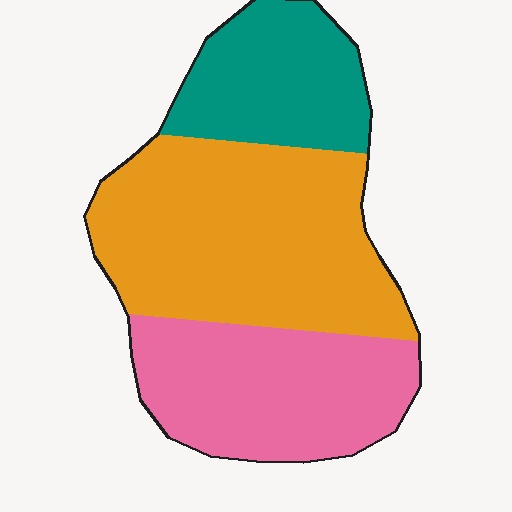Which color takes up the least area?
Teal, at roughly 20%.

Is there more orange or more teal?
Orange.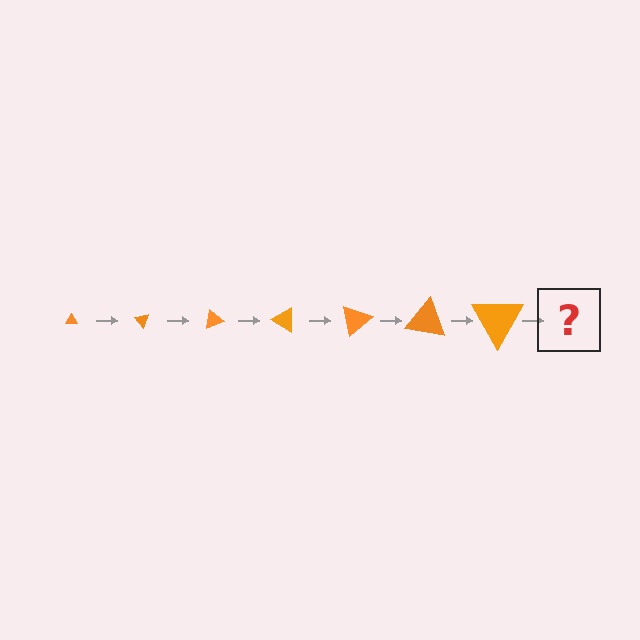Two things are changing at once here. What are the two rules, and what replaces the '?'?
The two rules are that the triangle grows larger each step and it rotates 50 degrees each step. The '?' should be a triangle, larger than the previous one and rotated 350 degrees from the start.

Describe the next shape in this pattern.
It should be a triangle, larger than the previous one and rotated 350 degrees from the start.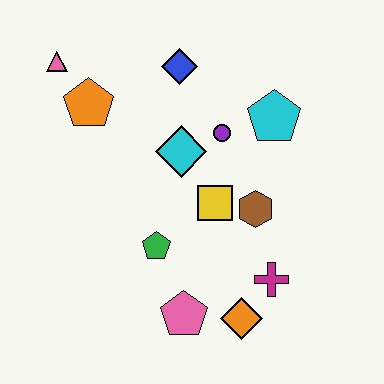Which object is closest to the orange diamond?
The magenta cross is closest to the orange diamond.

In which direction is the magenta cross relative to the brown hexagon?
The magenta cross is below the brown hexagon.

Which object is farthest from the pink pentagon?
The pink triangle is farthest from the pink pentagon.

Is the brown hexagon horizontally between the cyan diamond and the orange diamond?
No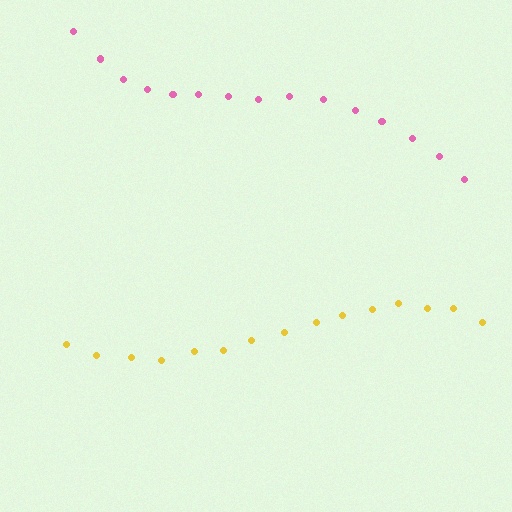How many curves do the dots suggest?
There are 2 distinct paths.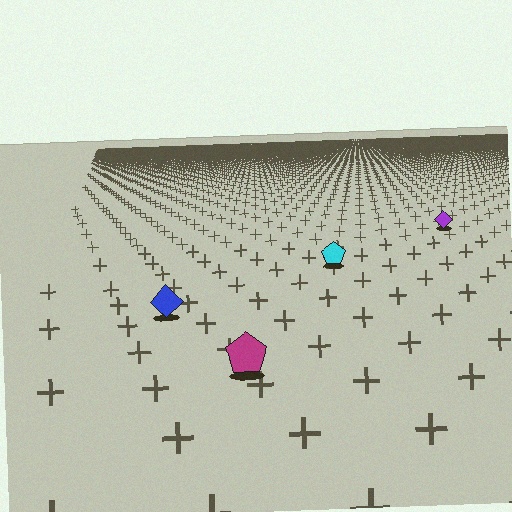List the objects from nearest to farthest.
From nearest to farthest: the magenta pentagon, the blue diamond, the cyan pentagon, the purple diamond.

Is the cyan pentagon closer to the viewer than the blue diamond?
No. The blue diamond is closer — you can tell from the texture gradient: the ground texture is coarser near it.